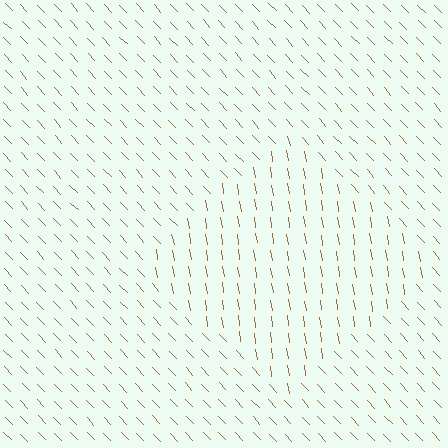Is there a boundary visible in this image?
Yes, there is a texture boundary formed by a change in line orientation.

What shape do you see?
I see a diamond.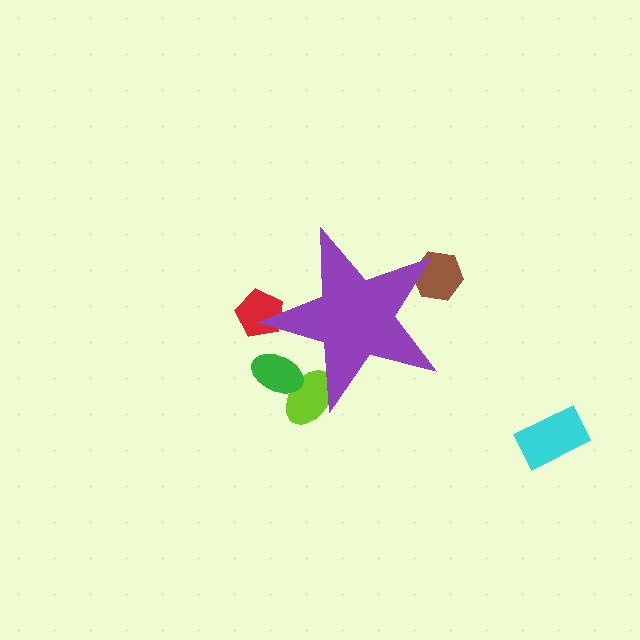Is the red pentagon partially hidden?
Yes, the red pentagon is partially hidden behind the purple star.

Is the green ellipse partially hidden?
Yes, the green ellipse is partially hidden behind the purple star.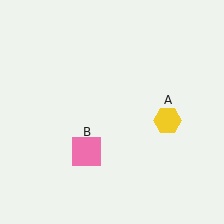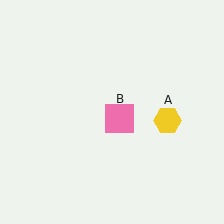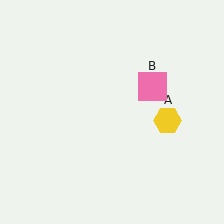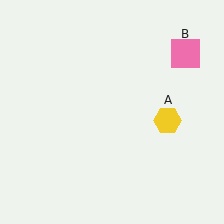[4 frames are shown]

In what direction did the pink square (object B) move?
The pink square (object B) moved up and to the right.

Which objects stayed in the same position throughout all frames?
Yellow hexagon (object A) remained stationary.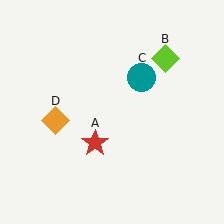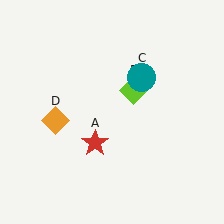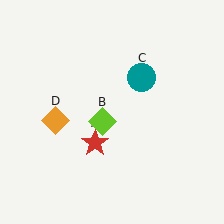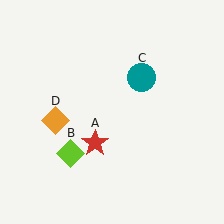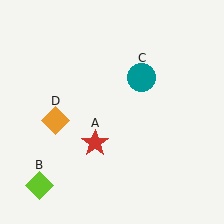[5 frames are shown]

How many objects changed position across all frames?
1 object changed position: lime diamond (object B).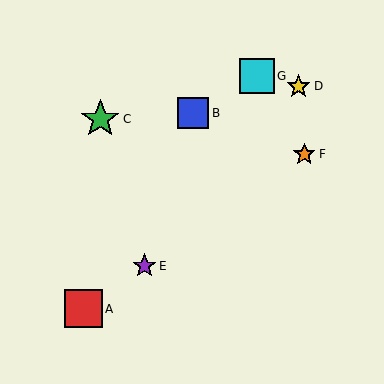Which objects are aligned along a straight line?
Objects A, E, F are aligned along a straight line.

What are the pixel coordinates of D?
Object D is at (299, 86).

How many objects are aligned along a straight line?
3 objects (A, E, F) are aligned along a straight line.